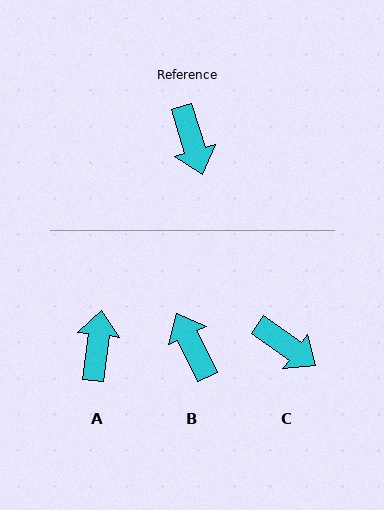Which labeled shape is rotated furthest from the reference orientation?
B, about 171 degrees away.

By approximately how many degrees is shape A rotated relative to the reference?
Approximately 156 degrees counter-clockwise.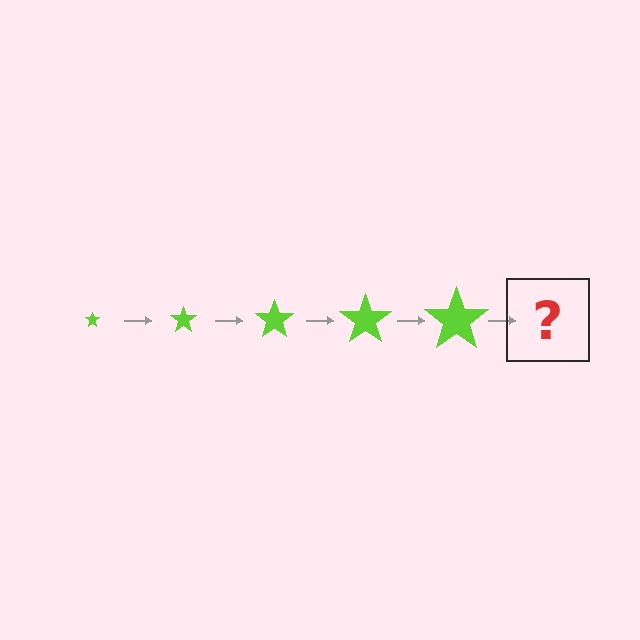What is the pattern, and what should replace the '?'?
The pattern is that the star gets progressively larger each step. The '?' should be a lime star, larger than the previous one.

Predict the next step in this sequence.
The next step is a lime star, larger than the previous one.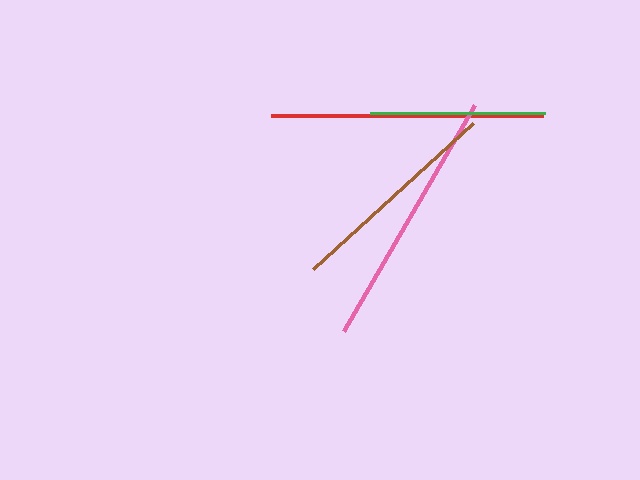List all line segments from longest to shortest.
From longest to shortest: red, pink, brown, green.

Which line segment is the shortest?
The green line is the shortest at approximately 175 pixels.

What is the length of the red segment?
The red segment is approximately 273 pixels long.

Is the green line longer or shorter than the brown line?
The brown line is longer than the green line.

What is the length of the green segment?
The green segment is approximately 175 pixels long.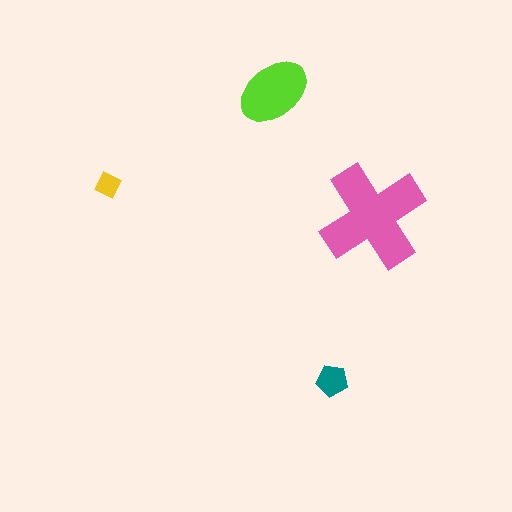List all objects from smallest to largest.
The yellow diamond, the teal pentagon, the lime ellipse, the pink cross.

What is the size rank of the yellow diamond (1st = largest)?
4th.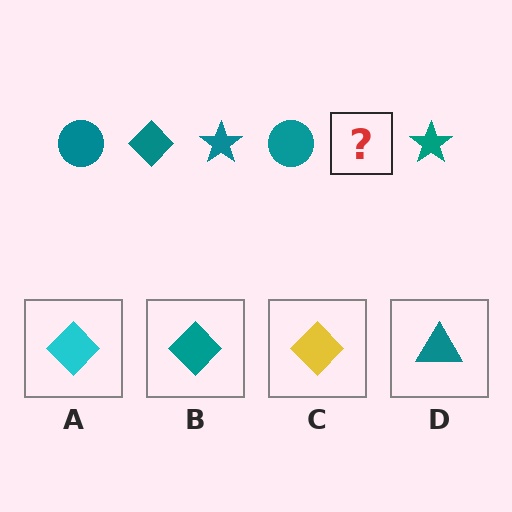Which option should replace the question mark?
Option B.